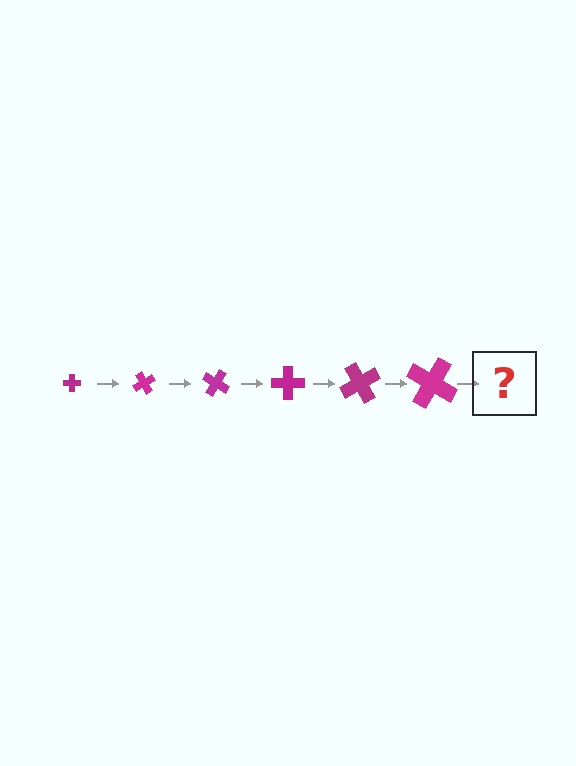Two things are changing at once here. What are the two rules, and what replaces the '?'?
The two rules are that the cross grows larger each step and it rotates 60 degrees each step. The '?' should be a cross, larger than the previous one and rotated 360 degrees from the start.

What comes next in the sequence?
The next element should be a cross, larger than the previous one and rotated 360 degrees from the start.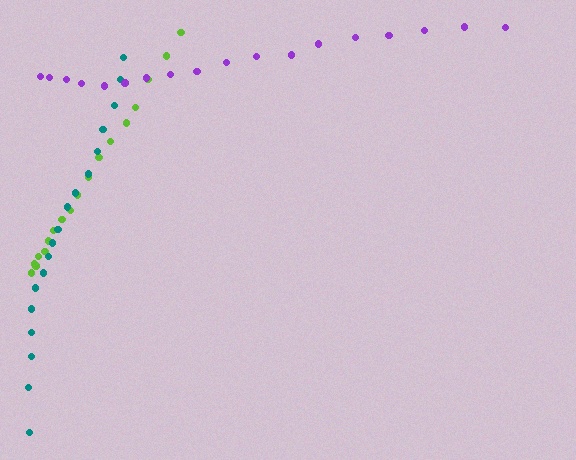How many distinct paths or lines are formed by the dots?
There are 3 distinct paths.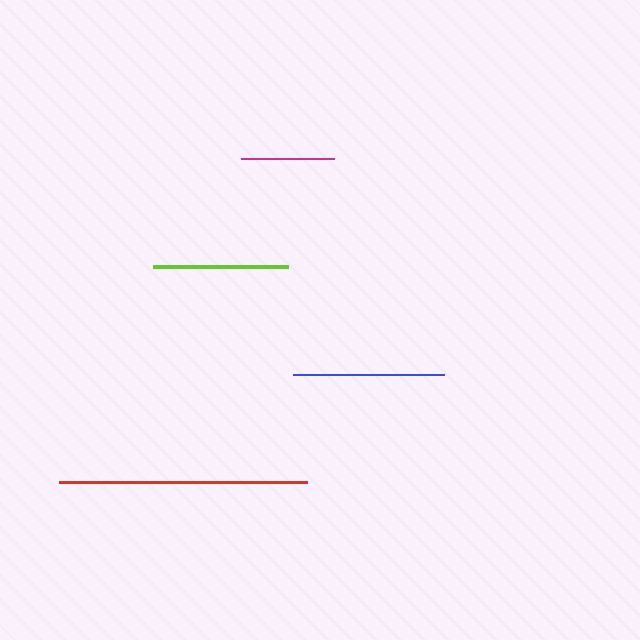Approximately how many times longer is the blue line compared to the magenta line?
The blue line is approximately 1.6 times the length of the magenta line.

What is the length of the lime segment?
The lime segment is approximately 135 pixels long.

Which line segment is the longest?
The red line is the longest at approximately 248 pixels.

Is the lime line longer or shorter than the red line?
The red line is longer than the lime line.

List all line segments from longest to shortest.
From longest to shortest: red, blue, lime, magenta.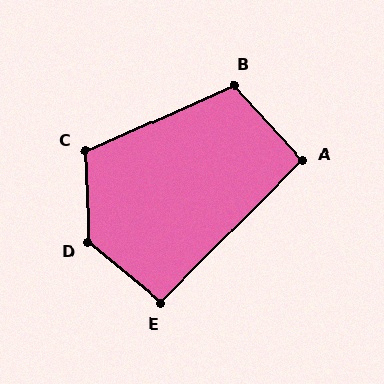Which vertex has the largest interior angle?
D, at approximately 132 degrees.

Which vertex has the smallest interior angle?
A, at approximately 93 degrees.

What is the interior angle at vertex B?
Approximately 109 degrees (obtuse).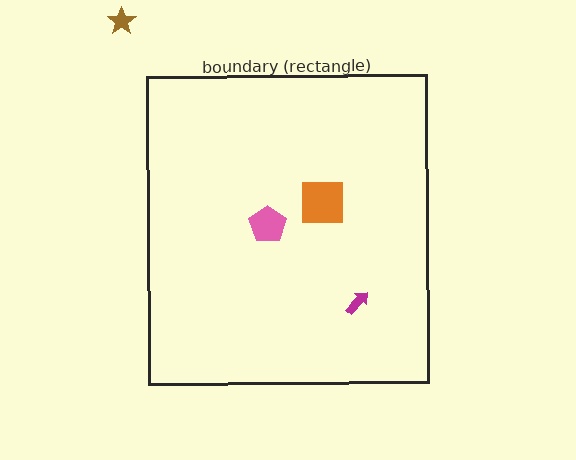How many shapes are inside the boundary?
3 inside, 1 outside.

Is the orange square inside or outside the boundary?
Inside.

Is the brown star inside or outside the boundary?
Outside.